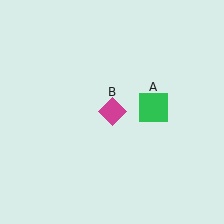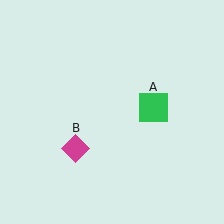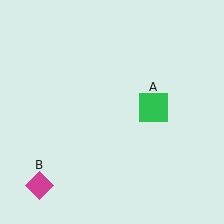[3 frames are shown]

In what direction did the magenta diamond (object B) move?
The magenta diamond (object B) moved down and to the left.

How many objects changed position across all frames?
1 object changed position: magenta diamond (object B).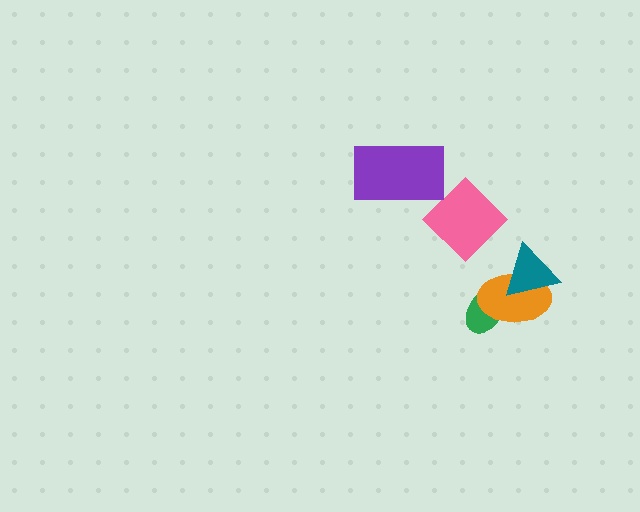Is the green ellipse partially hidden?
Yes, it is partially covered by another shape.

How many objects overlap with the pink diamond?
0 objects overlap with the pink diamond.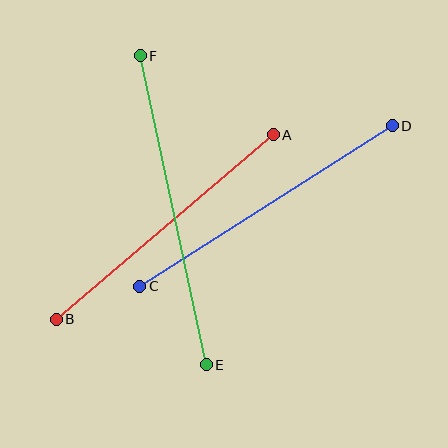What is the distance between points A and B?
The distance is approximately 285 pixels.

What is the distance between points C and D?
The distance is approximately 299 pixels.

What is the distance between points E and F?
The distance is approximately 316 pixels.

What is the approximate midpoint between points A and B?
The midpoint is at approximately (165, 227) pixels.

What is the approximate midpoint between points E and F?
The midpoint is at approximately (173, 210) pixels.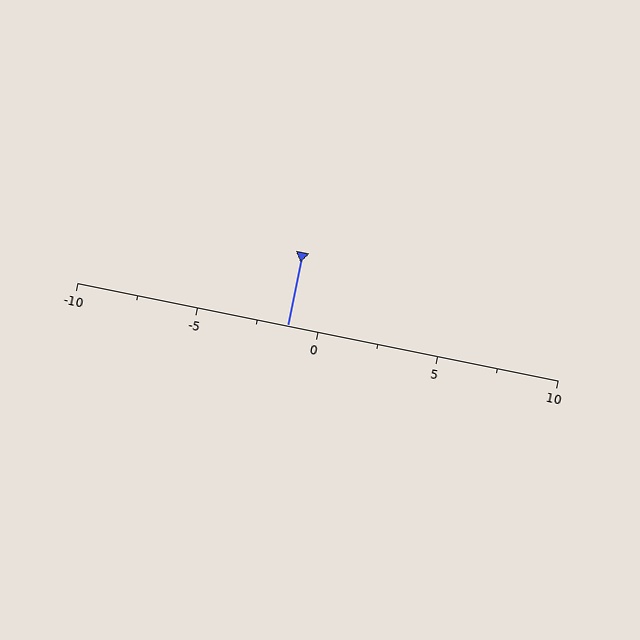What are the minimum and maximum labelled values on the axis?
The axis runs from -10 to 10.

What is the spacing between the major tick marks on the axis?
The major ticks are spaced 5 apart.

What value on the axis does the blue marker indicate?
The marker indicates approximately -1.2.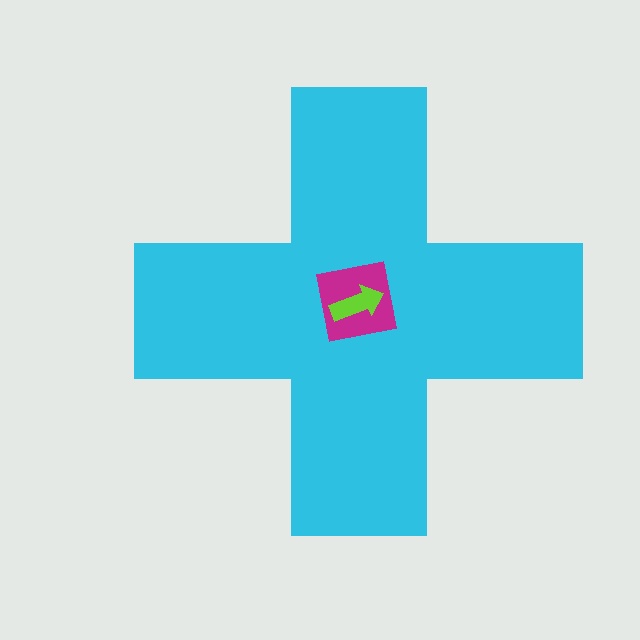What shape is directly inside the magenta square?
The lime arrow.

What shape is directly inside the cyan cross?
The magenta square.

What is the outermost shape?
The cyan cross.